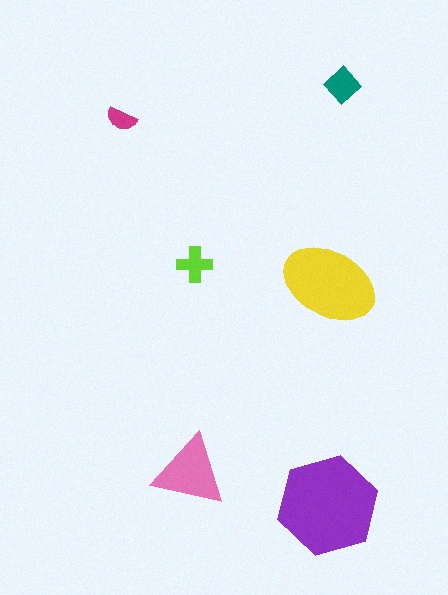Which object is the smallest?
The magenta semicircle.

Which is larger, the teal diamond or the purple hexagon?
The purple hexagon.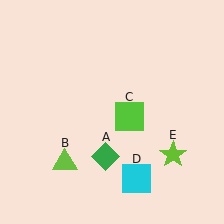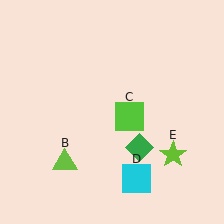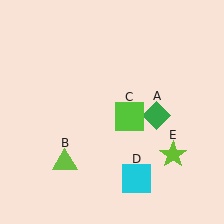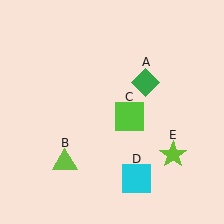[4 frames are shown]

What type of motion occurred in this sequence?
The green diamond (object A) rotated counterclockwise around the center of the scene.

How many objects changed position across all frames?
1 object changed position: green diamond (object A).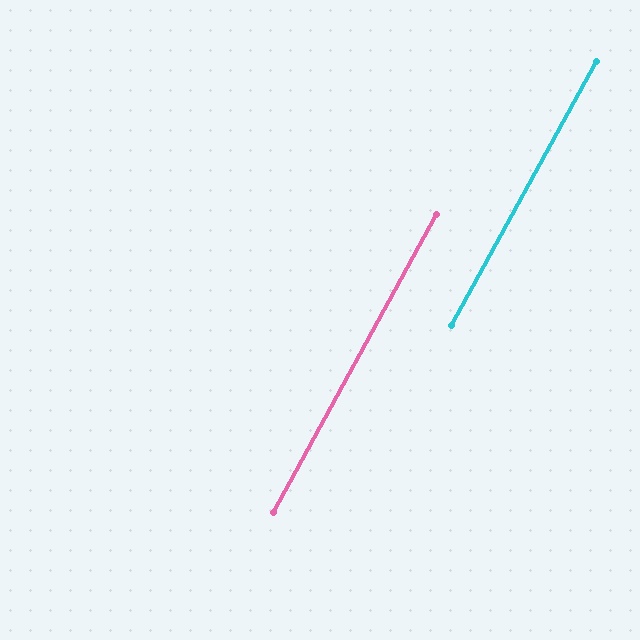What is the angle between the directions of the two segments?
Approximately 0 degrees.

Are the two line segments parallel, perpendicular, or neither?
Parallel — their directions differ by only 0.2°.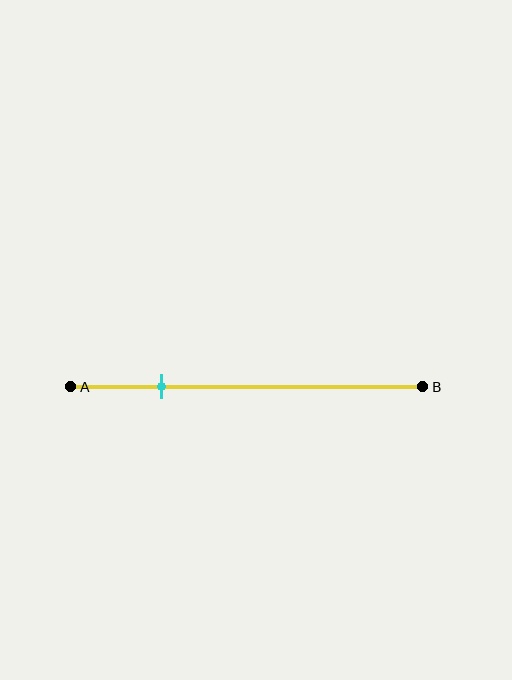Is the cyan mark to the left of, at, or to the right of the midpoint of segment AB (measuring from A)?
The cyan mark is to the left of the midpoint of segment AB.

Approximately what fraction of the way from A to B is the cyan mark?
The cyan mark is approximately 25% of the way from A to B.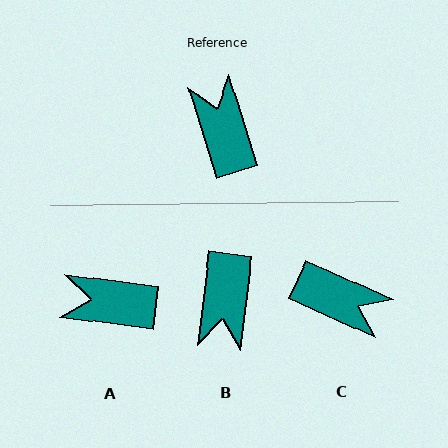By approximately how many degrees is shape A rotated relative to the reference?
Approximately 65 degrees counter-clockwise.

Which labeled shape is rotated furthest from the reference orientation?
B, about 156 degrees away.